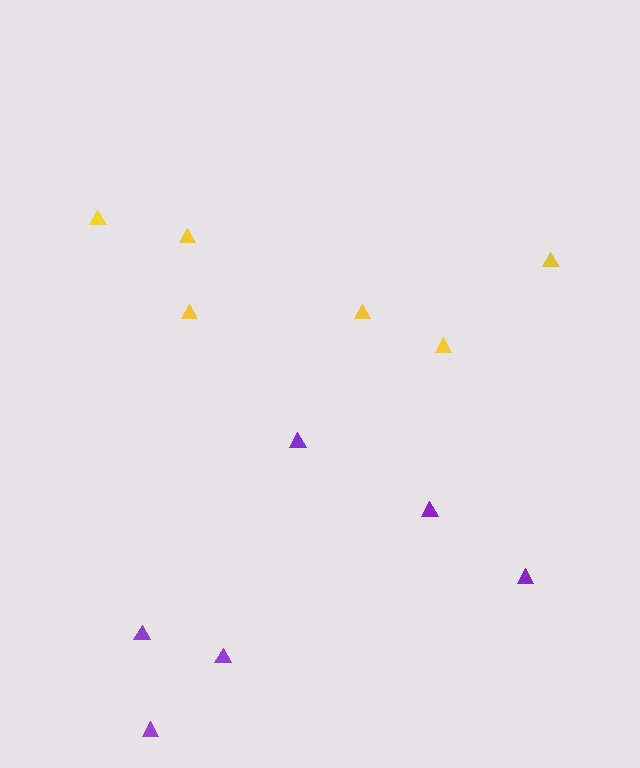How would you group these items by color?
There are 2 groups: one group of yellow triangles (6) and one group of purple triangles (6).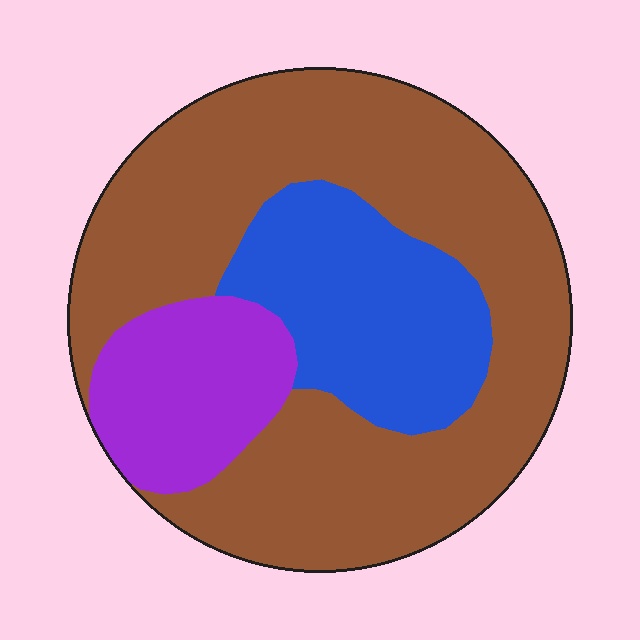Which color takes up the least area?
Purple, at roughly 15%.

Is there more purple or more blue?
Blue.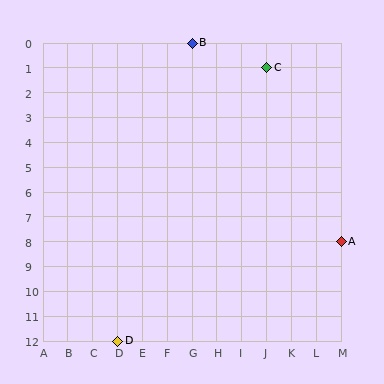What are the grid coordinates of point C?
Point C is at grid coordinates (J, 1).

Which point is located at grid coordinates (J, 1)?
Point C is at (J, 1).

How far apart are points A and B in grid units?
Points A and B are 6 columns and 8 rows apart (about 10.0 grid units diagonally).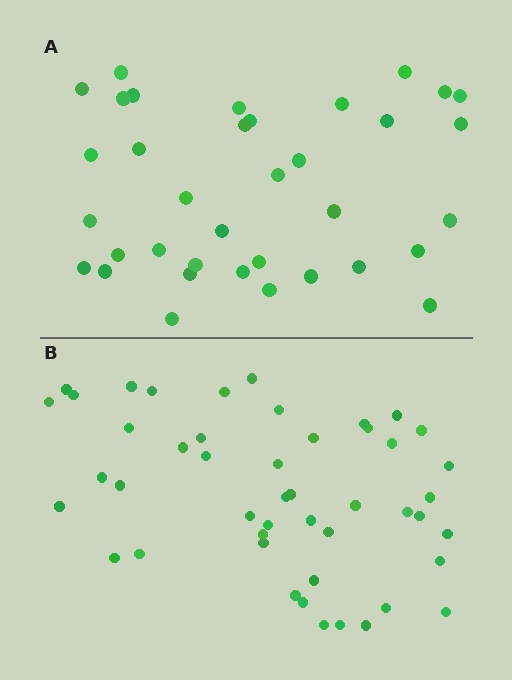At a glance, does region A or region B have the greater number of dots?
Region B (the bottom region) has more dots.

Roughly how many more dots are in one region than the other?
Region B has roughly 12 or so more dots than region A.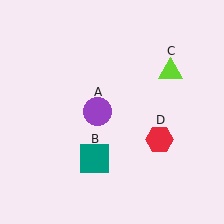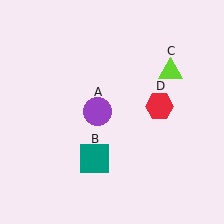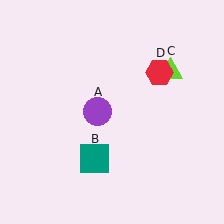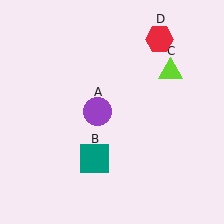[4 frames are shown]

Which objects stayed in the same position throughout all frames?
Purple circle (object A) and teal square (object B) and lime triangle (object C) remained stationary.